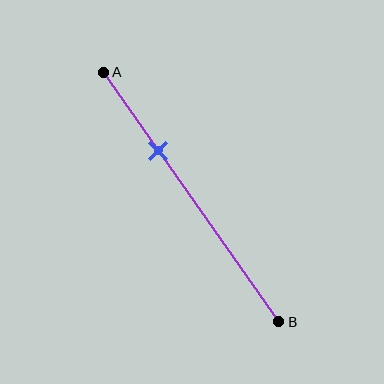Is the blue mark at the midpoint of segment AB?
No, the mark is at about 30% from A, not at the 50% midpoint.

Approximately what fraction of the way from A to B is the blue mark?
The blue mark is approximately 30% of the way from A to B.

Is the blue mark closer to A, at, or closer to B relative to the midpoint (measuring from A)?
The blue mark is closer to point A than the midpoint of segment AB.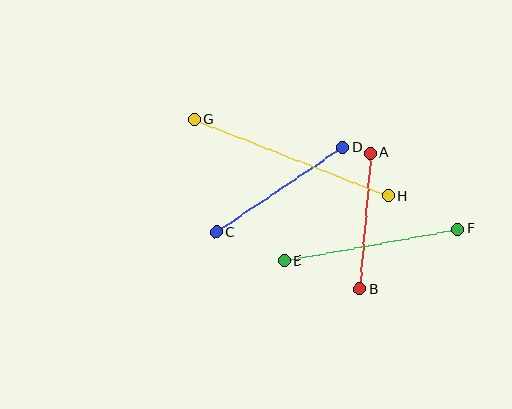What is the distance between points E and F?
The distance is approximately 176 pixels.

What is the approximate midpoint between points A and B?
The midpoint is at approximately (365, 221) pixels.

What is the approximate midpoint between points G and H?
The midpoint is at approximately (291, 157) pixels.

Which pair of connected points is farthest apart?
Points G and H are farthest apart.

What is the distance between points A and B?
The distance is approximately 137 pixels.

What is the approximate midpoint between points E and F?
The midpoint is at approximately (371, 245) pixels.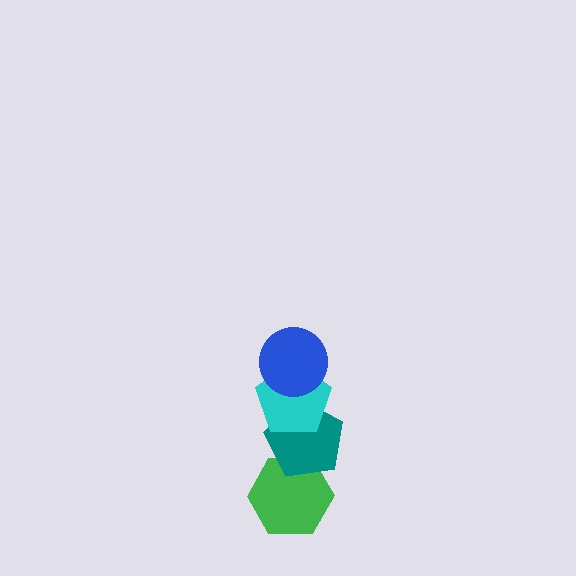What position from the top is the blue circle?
The blue circle is 1st from the top.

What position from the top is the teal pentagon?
The teal pentagon is 3rd from the top.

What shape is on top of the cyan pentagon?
The blue circle is on top of the cyan pentagon.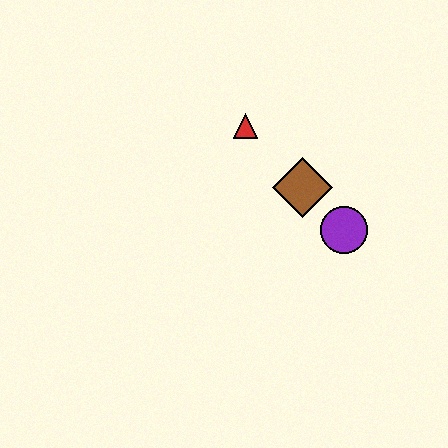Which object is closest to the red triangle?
The brown diamond is closest to the red triangle.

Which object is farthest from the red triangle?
The purple circle is farthest from the red triangle.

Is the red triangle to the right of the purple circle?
No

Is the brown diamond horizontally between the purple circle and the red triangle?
Yes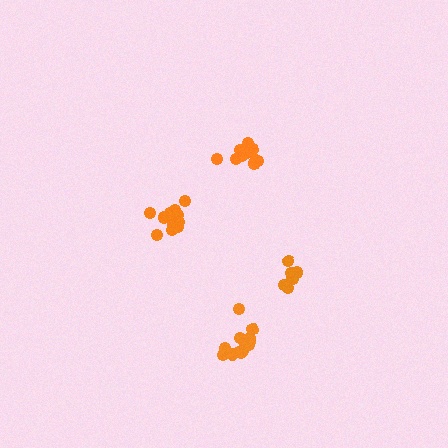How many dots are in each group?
Group 1: 12 dots, Group 2: 13 dots, Group 3: 7 dots, Group 4: 13 dots (45 total).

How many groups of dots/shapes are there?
There are 4 groups.